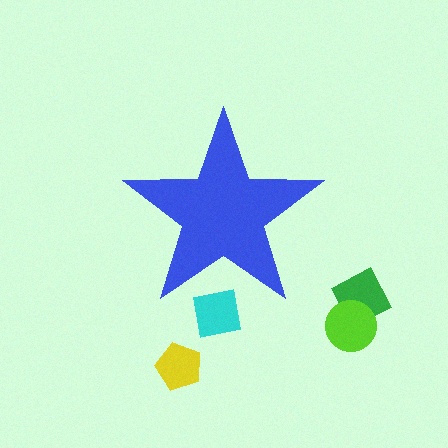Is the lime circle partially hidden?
No, the lime circle is fully visible.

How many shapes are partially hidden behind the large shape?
1 shape is partially hidden.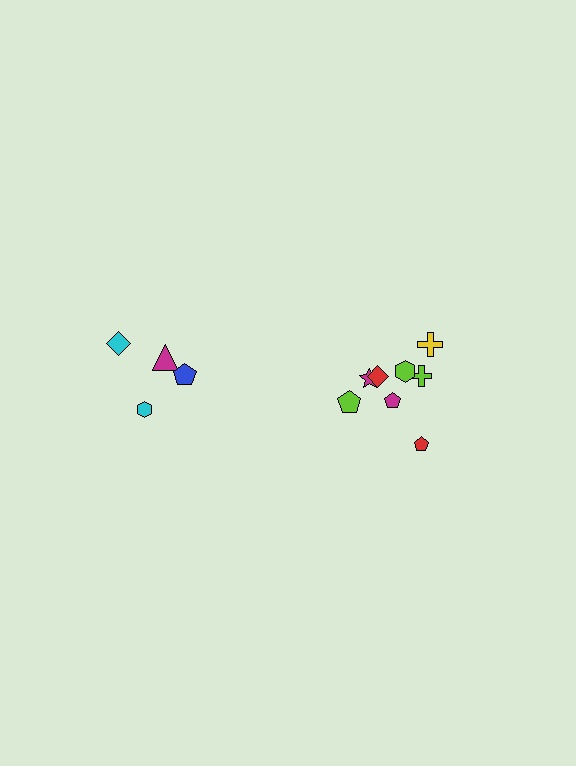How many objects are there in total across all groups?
There are 12 objects.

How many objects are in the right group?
There are 8 objects.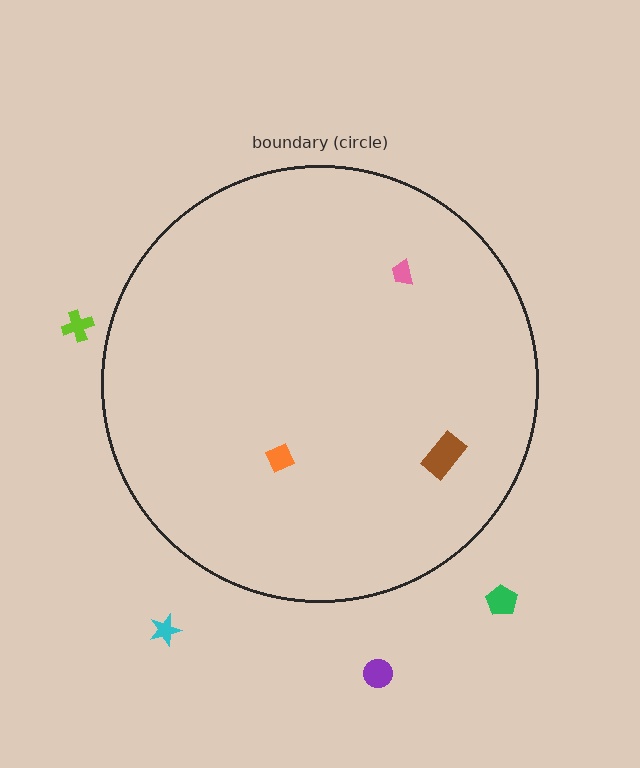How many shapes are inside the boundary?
3 inside, 4 outside.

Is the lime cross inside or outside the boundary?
Outside.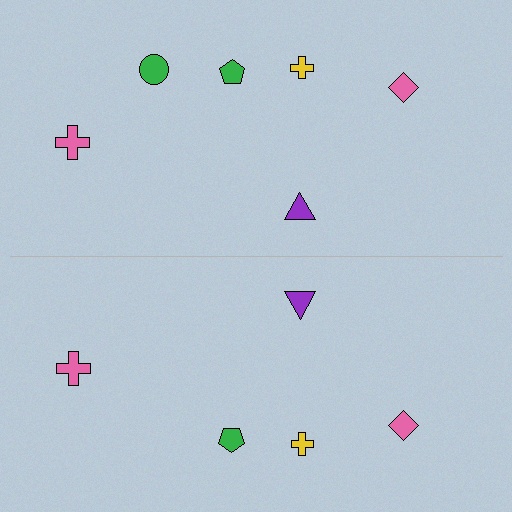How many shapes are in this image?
There are 11 shapes in this image.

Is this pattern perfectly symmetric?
No, the pattern is not perfectly symmetric. A green circle is missing from the bottom side.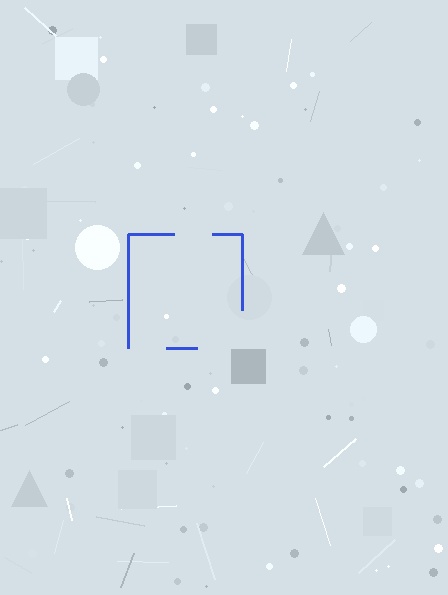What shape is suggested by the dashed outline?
The dashed outline suggests a square.